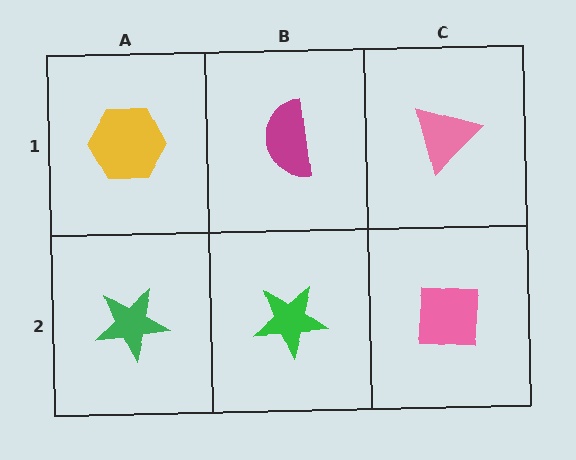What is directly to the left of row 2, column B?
A green star.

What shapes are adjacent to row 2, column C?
A pink triangle (row 1, column C), a green star (row 2, column B).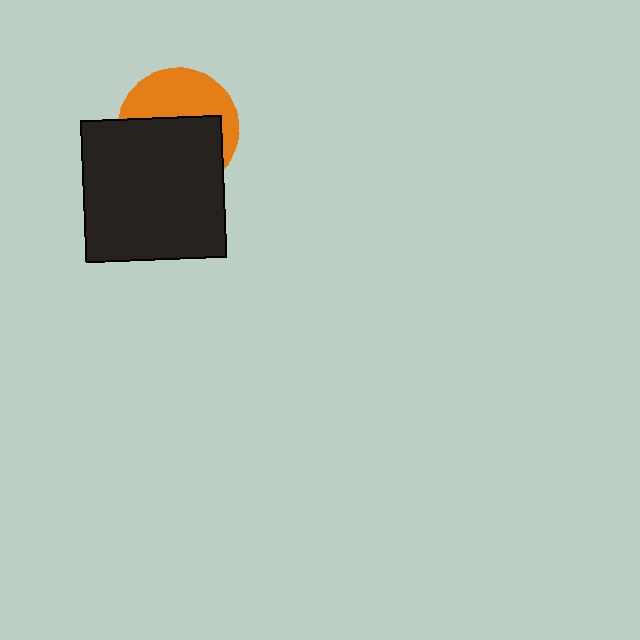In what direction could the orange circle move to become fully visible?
The orange circle could move up. That would shift it out from behind the black square entirely.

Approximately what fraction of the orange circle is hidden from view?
Roughly 56% of the orange circle is hidden behind the black square.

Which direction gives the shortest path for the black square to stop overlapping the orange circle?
Moving down gives the shortest separation.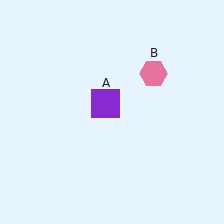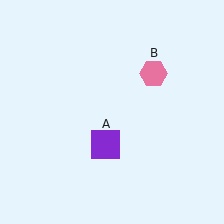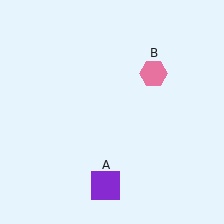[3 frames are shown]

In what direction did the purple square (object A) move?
The purple square (object A) moved down.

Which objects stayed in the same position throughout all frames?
Pink hexagon (object B) remained stationary.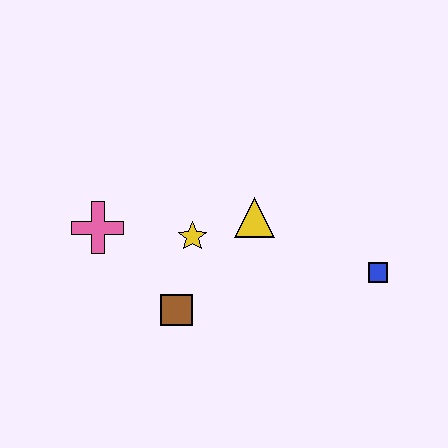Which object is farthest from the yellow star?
The blue square is farthest from the yellow star.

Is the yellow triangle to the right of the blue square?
No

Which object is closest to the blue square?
The yellow triangle is closest to the blue square.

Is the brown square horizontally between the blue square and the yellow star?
No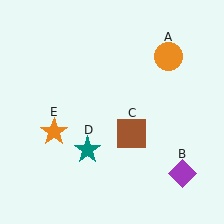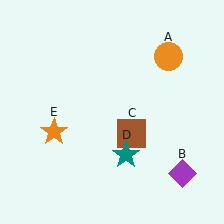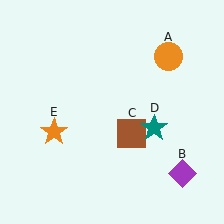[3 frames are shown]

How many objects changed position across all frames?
1 object changed position: teal star (object D).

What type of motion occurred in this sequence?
The teal star (object D) rotated counterclockwise around the center of the scene.